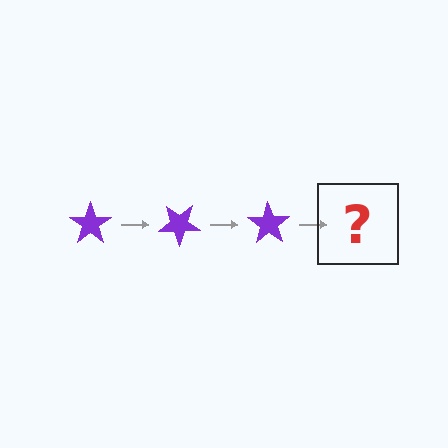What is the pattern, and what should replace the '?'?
The pattern is that the star rotates 35 degrees each step. The '?' should be a purple star rotated 105 degrees.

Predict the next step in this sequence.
The next step is a purple star rotated 105 degrees.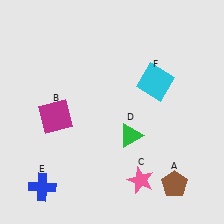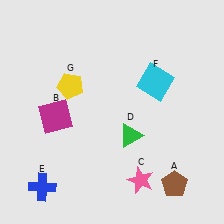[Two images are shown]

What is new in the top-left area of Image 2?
A yellow pentagon (G) was added in the top-left area of Image 2.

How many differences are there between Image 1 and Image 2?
There is 1 difference between the two images.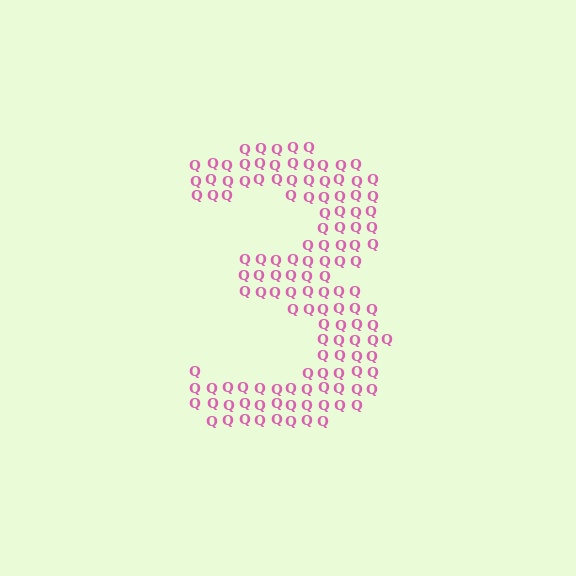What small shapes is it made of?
It is made of small letter Q's.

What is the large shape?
The large shape is the digit 3.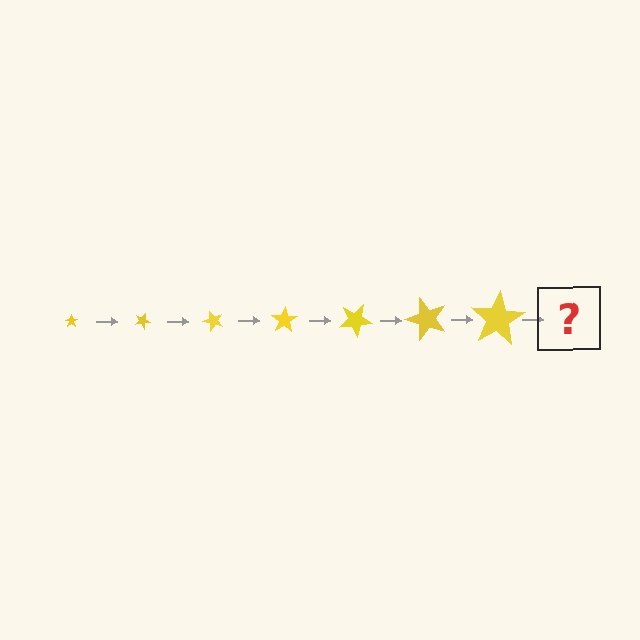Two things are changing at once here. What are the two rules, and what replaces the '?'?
The two rules are that the star grows larger each step and it rotates 25 degrees each step. The '?' should be a star, larger than the previous one and rotated 175 degrees from the start.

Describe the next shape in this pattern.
It should be a star, larger than the previous one and rotated 175 degrees from the start.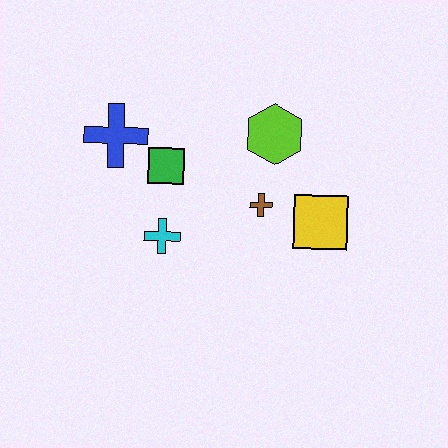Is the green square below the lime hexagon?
Yes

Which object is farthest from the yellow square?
The blue cross is farthest from the yellow square.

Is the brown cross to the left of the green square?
No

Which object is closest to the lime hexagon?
The brown cross is closest to the lime hexagon.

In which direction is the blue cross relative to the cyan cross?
The blue cross is above the cyan cross.